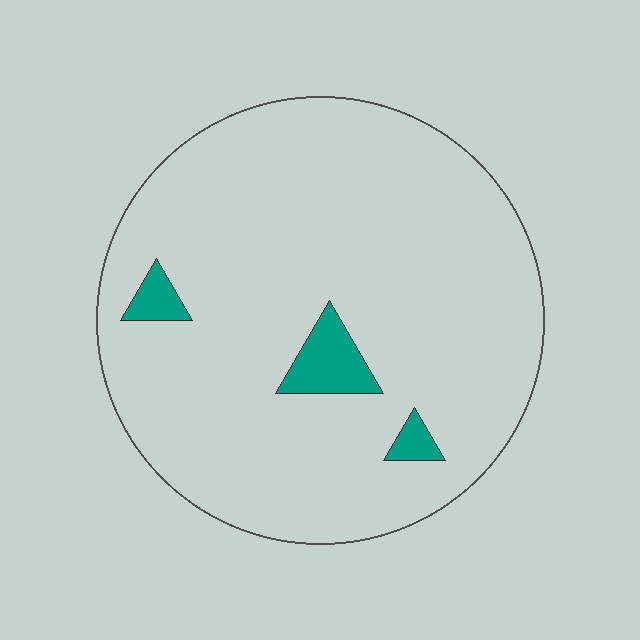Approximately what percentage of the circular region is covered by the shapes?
Approximately 5%.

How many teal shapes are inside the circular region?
3.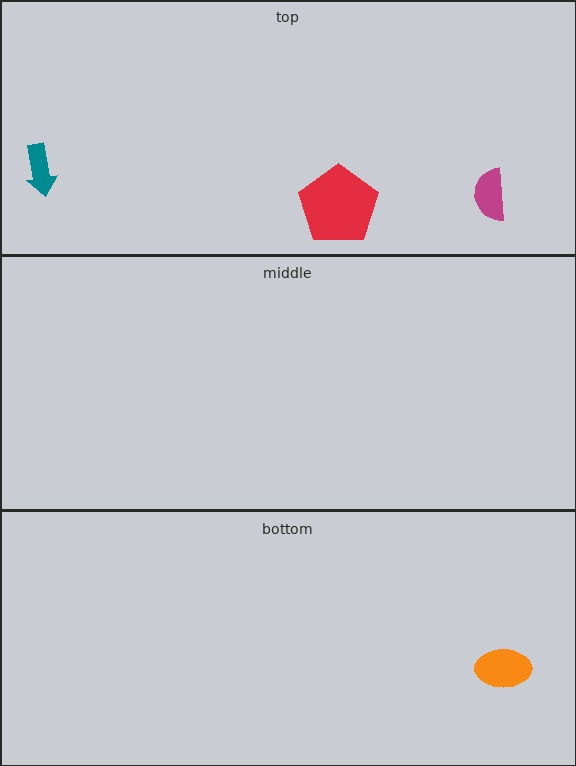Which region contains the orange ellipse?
The bottom region.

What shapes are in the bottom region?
The orange ellipse.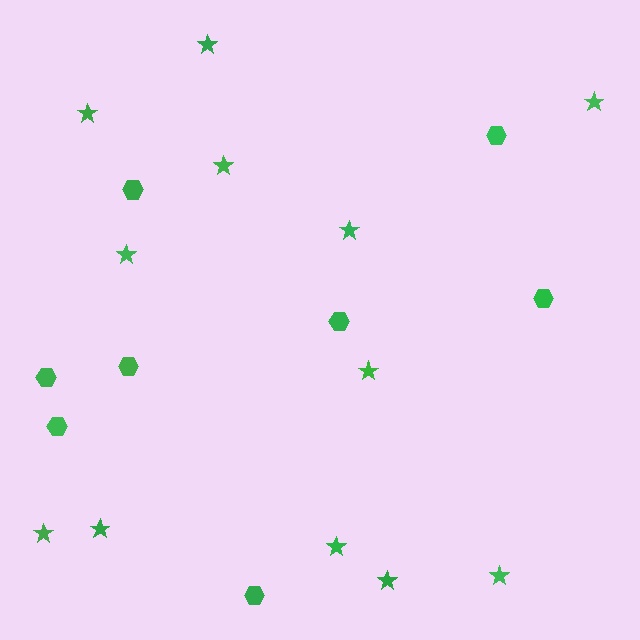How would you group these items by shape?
There are 2 groups: one group of stars (12) and one group of hexagons (8).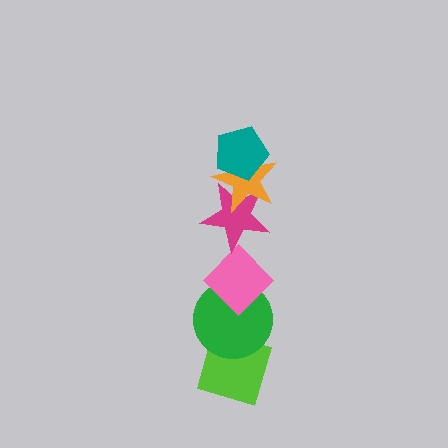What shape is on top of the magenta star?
The orange star is on top of the magenta star.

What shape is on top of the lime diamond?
The green circle is on top of the lime diamond.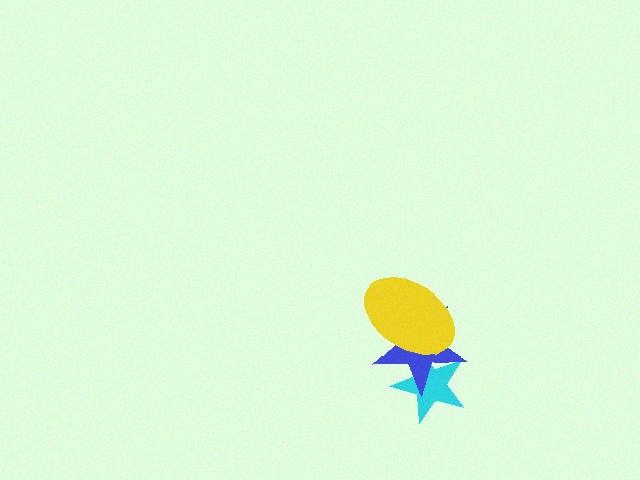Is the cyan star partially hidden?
Yes, it is partially covered by another shape.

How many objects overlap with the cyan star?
2 objects overlap with the cyan star.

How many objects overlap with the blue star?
2 objects overlap with the blue star.